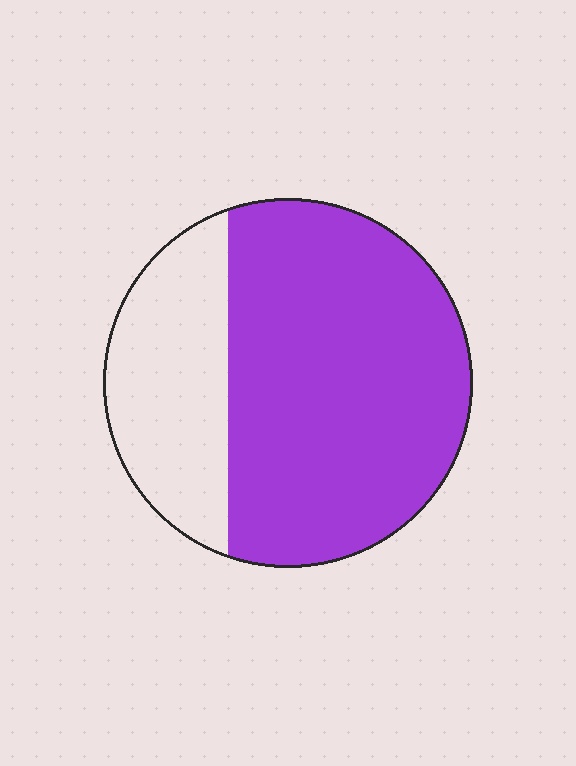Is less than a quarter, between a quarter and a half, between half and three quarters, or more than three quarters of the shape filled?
Between half and three quarters.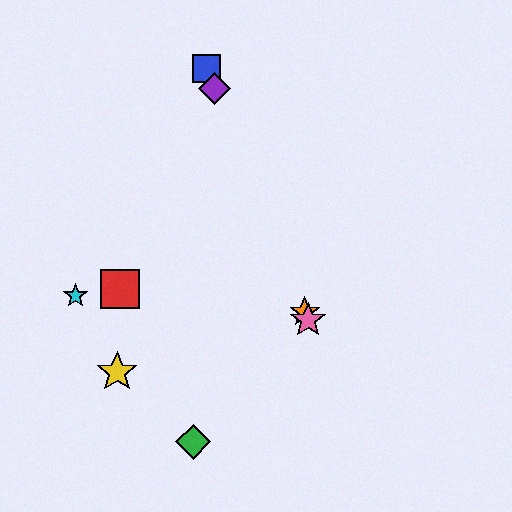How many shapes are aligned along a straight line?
4 shapes (the blue square, the purple diamond, the orange star, the pink star) are aligned along a straight line.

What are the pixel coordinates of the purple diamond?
The purple diamond is at (214, 89).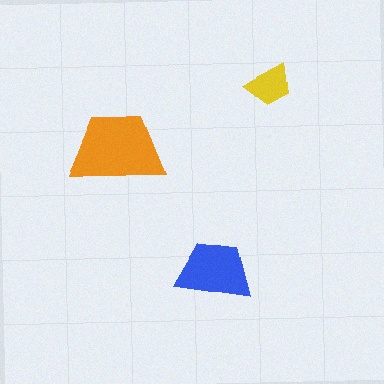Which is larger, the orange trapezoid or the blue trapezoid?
The orange one.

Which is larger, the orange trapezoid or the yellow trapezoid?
The orange one.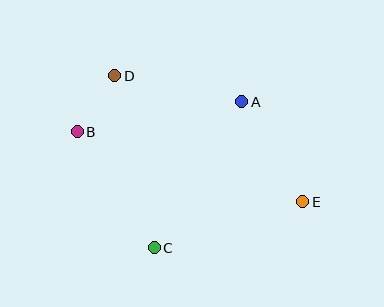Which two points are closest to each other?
Points B and D are closest to each other.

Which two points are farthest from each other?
Points B and E are farthest from each other.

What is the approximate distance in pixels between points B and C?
The distance between B and C is approximately 139 pixels.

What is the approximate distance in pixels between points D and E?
The distance between D and E is approximately 227 pixels.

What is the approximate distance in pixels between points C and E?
The distance between C and E is approximately 155 pixels.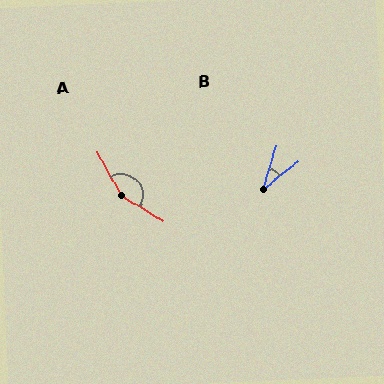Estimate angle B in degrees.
Approximately 34 degrees.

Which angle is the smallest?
B, at approximately 34 degrees.